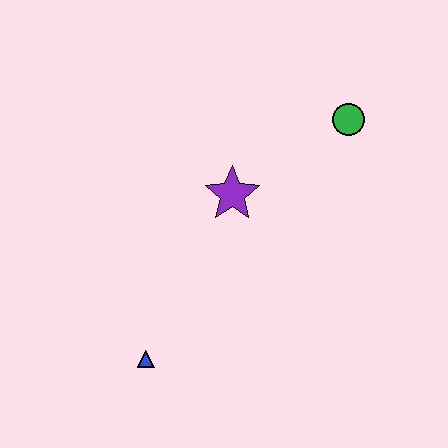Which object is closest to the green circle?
The purple star is closest to the green circle.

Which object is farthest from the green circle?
The blue triangle is farthest from the green circle.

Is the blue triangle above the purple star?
No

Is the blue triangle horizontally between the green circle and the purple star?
No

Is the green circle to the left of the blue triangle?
No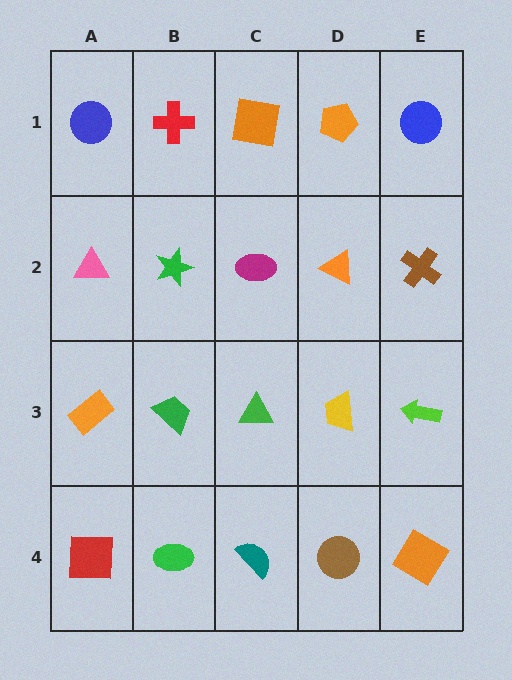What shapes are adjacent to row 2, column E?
A blue circle (row 1, column E), a lime arrow (row 3, column E), an orange triangle (row 2, column D).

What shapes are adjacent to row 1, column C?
A magenta ellipse (row 2, column C), a red cross (row 1, column B), an orange pentagon (row 1, column D).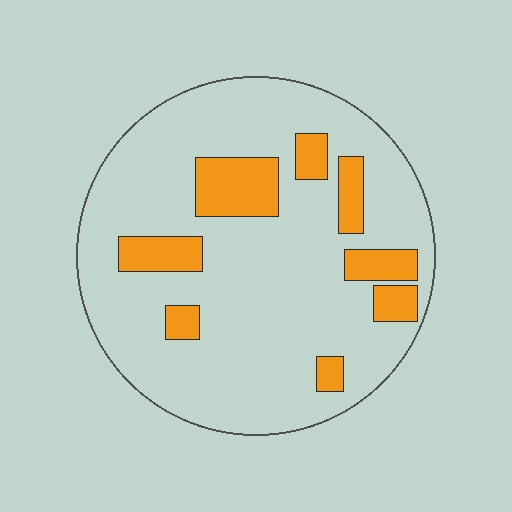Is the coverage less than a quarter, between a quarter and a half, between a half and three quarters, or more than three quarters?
Less than a quarter.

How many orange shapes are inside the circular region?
8.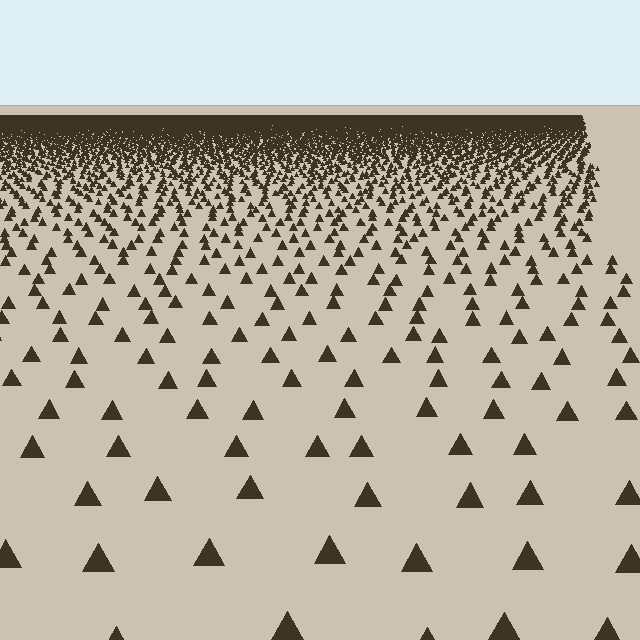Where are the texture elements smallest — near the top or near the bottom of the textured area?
Near the top.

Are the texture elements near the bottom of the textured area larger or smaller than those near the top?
Larger. Near the bottom, elements are closer to the viewer and appear at a bigger on-screen size.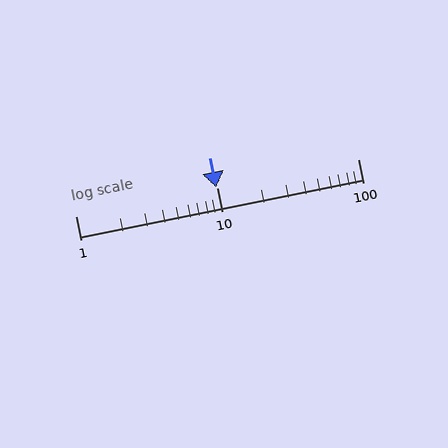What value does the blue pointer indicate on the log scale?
The pointer indicates approximately 9.9.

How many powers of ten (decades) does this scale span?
The scale spans 2 decades, from 1 to 100.